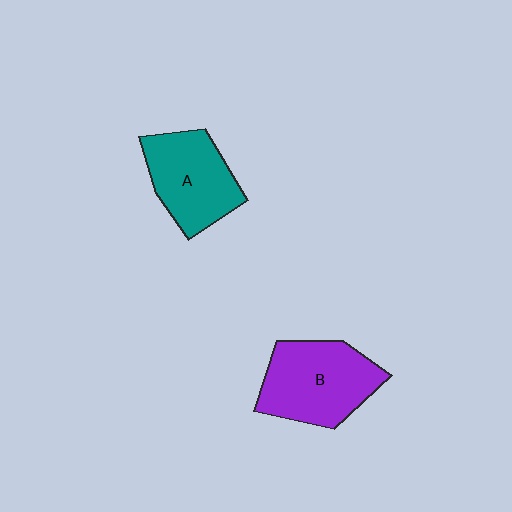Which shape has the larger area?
Shape B (purple).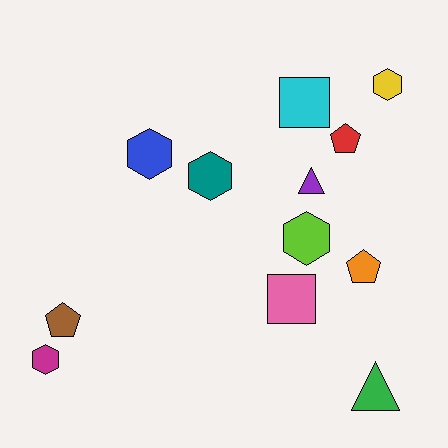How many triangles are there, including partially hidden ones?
There are 2 triangles.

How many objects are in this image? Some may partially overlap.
There are 12 objects.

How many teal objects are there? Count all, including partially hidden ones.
There is 1 teal object.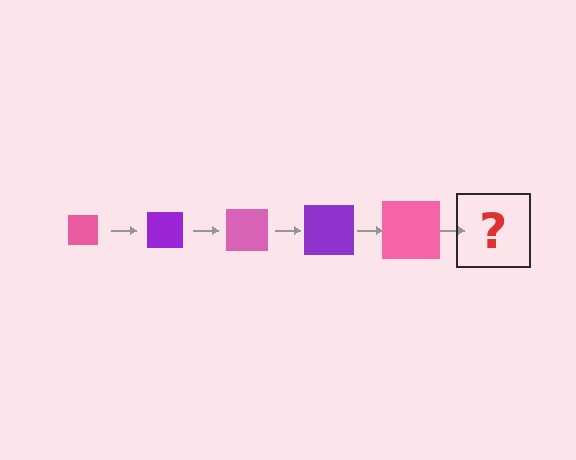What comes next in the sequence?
The next element should be a purple square, larger than the previous one.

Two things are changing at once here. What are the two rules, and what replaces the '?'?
The two rules are that the square grows larger each step and the color cycles through pink and purple. The '?' should be a purple square, larger than the previous one.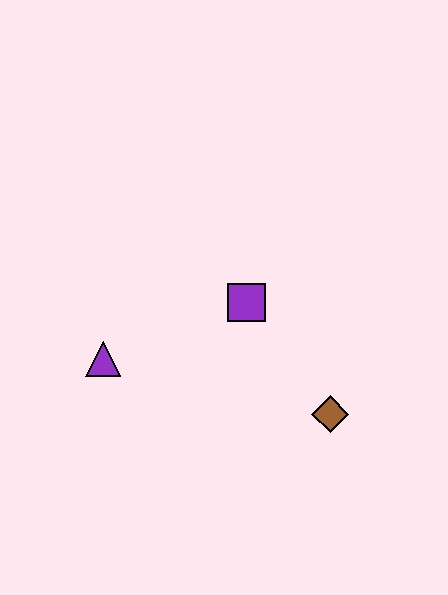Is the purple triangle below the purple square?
Yes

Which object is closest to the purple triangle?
The purple square is closest to the purple triangle.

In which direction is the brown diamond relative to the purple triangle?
The brown diamond is to the right of the purple triangle.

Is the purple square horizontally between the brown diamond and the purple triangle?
Yes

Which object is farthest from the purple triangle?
The brown diamond is farthest from the purple triangle.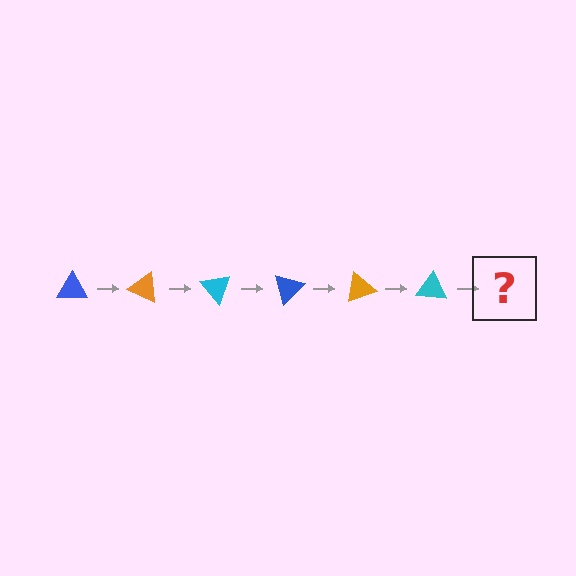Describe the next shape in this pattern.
It should be a blue triangle, rotated 150 degrees from the start.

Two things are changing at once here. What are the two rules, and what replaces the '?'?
The two rules are that it rotates 25 degrees each step and the color cycles through blue, orange, and cyan. The '?' should be a blue triangle, rotated 150 degrees from the start.